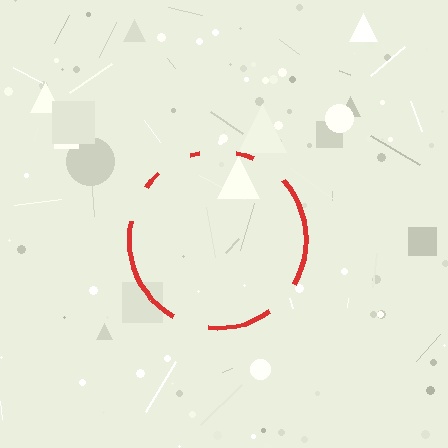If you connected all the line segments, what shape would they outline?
They would outline a circle.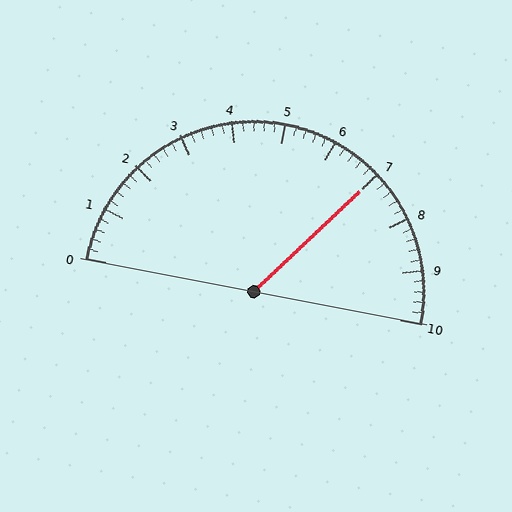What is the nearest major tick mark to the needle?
The nearest major tick mark is 7.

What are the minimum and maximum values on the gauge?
The gauge ranges from 0 to 10.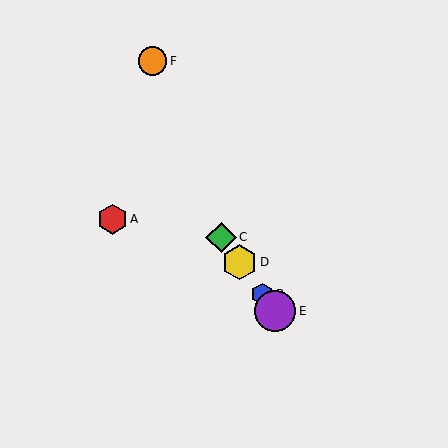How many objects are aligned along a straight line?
4 objects (B, C, D, E) are aligned along a straight line.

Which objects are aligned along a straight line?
Objects B, C, D, E are aligned along a straight line.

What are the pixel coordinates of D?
Object D is at (239, 262).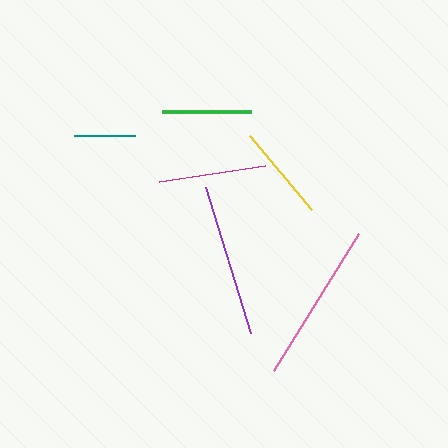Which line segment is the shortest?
The teal line is the shortest at approximately 61 pixels.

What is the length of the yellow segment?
The yellow segment is approximately 96 pixels long.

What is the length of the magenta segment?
The magenta segment is approximately 107 pixels long.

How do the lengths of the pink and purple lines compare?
The pink and purple lines are approximately the same length.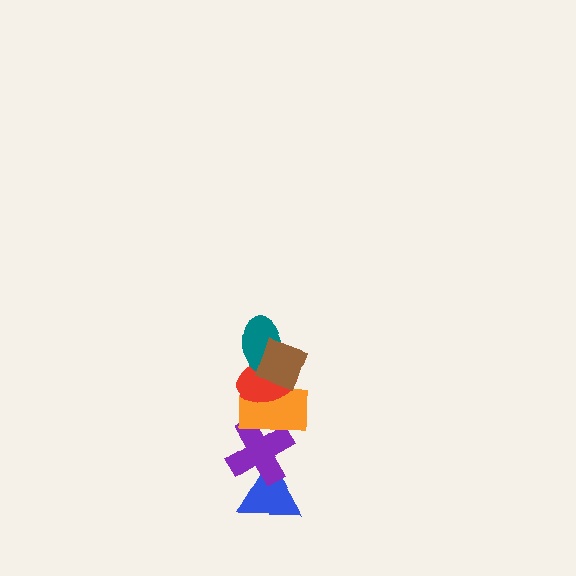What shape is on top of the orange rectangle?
The red ellipse is on top of the orange rectangle.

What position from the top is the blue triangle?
The blue triangle is 6th from the top.